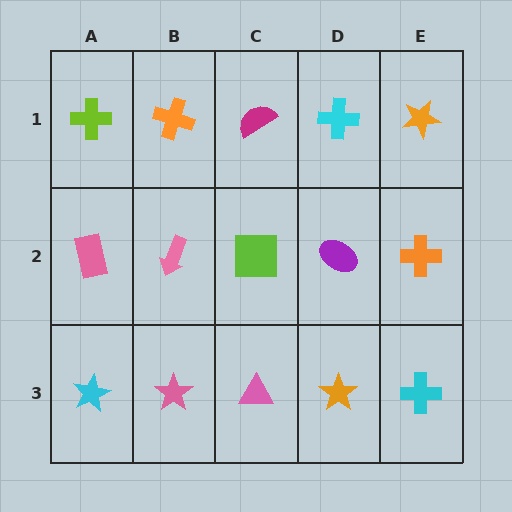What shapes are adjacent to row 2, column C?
A magenta semicircle (row 1, column C), a pink triangle (row 3, column C), a pink arrow (row 2, column B), a purple ellipse (row 2, column D).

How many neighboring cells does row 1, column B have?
3.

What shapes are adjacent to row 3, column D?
A purple ellipse (row 2, column D), a pink triangle (row 3, column C), a cyan cross (row 3, column E).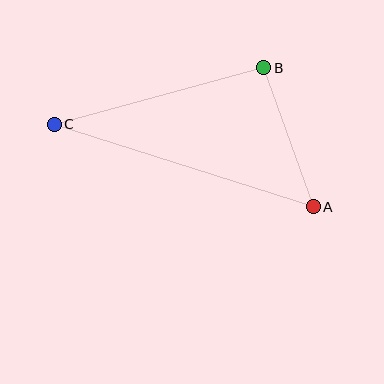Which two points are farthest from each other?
Points A and C are farthest from each other.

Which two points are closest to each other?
Points A and B are closest to each other.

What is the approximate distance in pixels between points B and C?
The distance between B and C is approximately 217 pixels.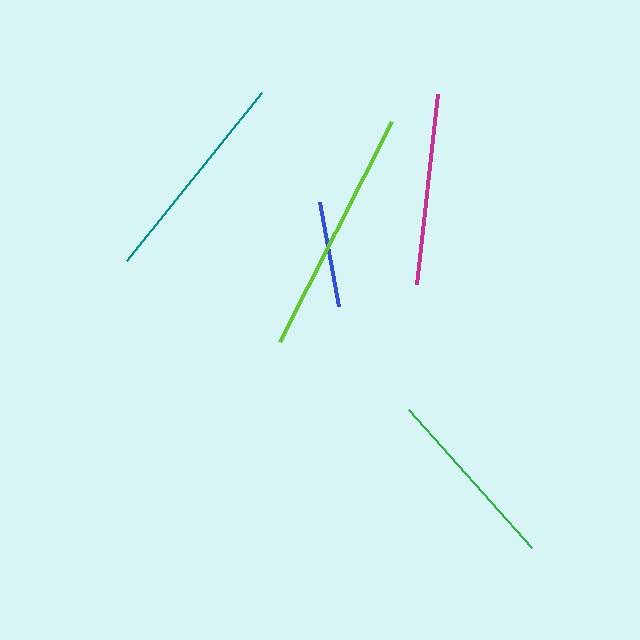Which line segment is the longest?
The lime line is the longest at approximately 247 pixels.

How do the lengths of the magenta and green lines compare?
The magenta and green lines are approximately the same length.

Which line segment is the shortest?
The blue line is the shortest at approximately 106 pixels.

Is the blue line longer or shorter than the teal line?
The teal line is longer than the blue line.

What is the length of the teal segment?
The teal segment is approximately 216 pixels long.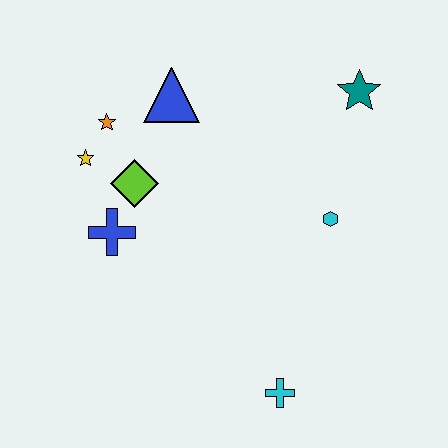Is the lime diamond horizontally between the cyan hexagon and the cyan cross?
No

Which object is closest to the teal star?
The cyan hexagon is closest to the teal star.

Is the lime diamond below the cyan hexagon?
No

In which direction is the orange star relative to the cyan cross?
The orange star is above the cyan cross.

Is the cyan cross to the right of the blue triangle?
Yes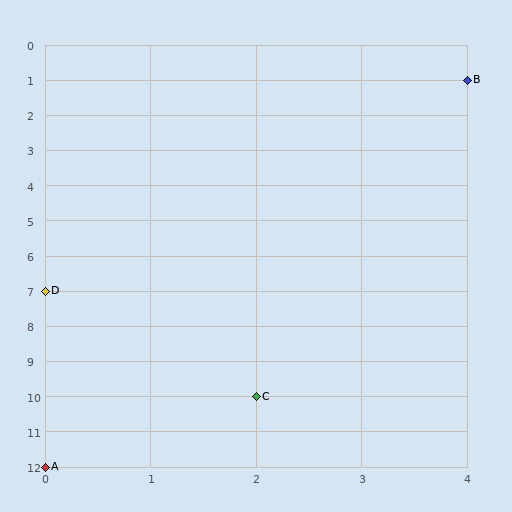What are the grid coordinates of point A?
Point A is at grid coordinates (0, 12).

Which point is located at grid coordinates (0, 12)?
Point A is at (0, 12).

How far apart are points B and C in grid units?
Points B and C are 2 columns and 9 rows apart (about 9.2 grid units diagonally).